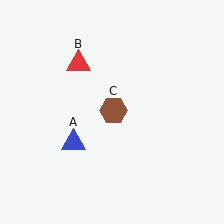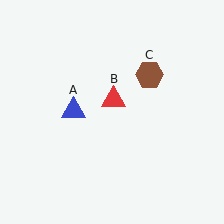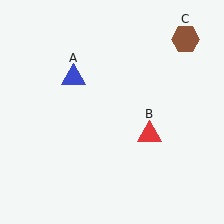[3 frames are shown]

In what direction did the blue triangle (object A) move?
The blue triangle (object A) moved up.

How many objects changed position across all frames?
3 objects changed position: blue triangle (object A), red triangle (object B), brown hexagon (object C).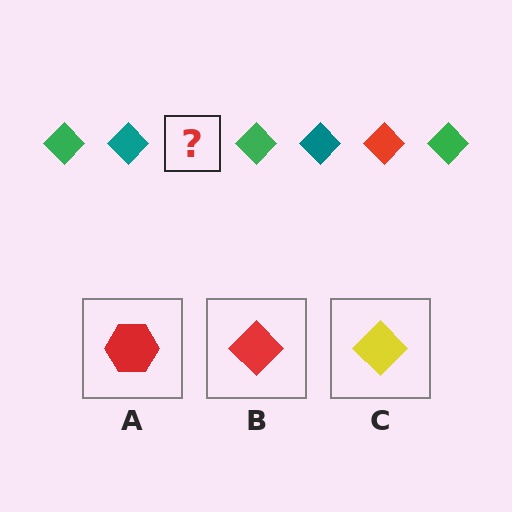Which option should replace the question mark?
Option B.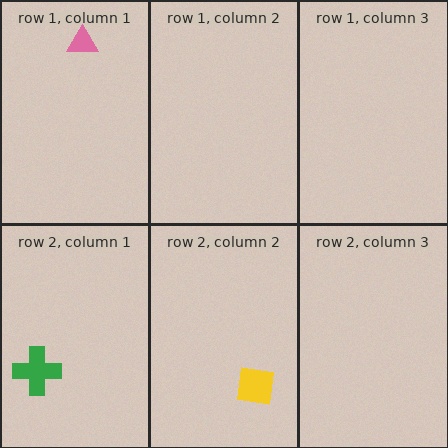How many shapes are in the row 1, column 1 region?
1.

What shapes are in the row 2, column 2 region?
The yellow square.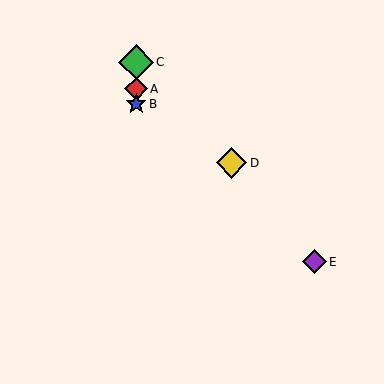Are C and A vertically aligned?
Yes, both are at x≈136.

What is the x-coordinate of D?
Object D is at x≈231.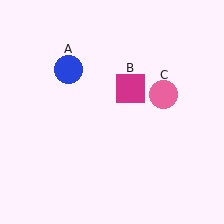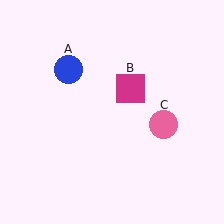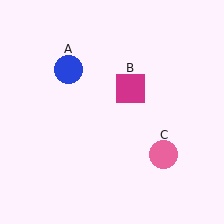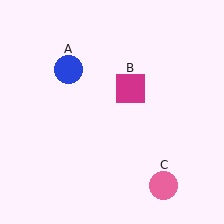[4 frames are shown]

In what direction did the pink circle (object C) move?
The pink circle (object C) moved down.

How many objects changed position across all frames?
1 object changed position: pink circle (object C).